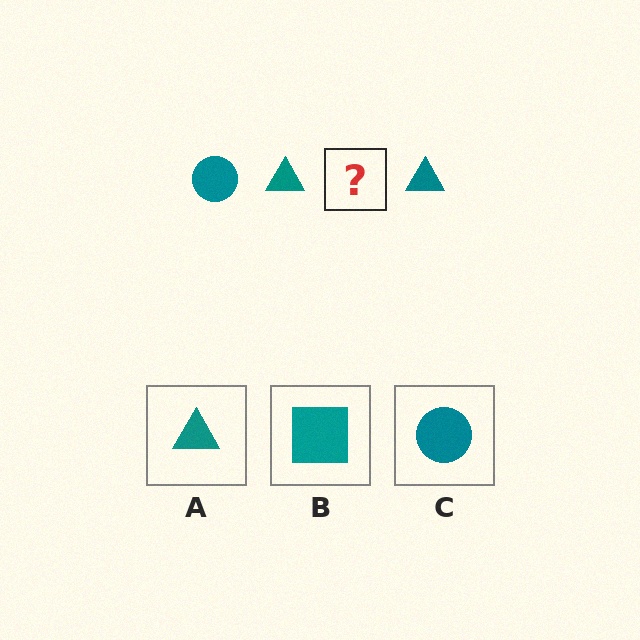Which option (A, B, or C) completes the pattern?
C.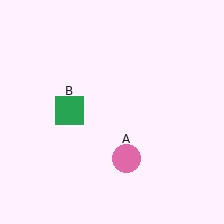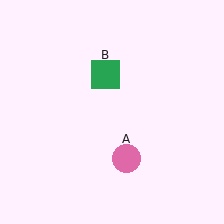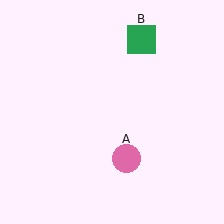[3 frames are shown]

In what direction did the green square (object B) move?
The green square (object B) moved up and to the right.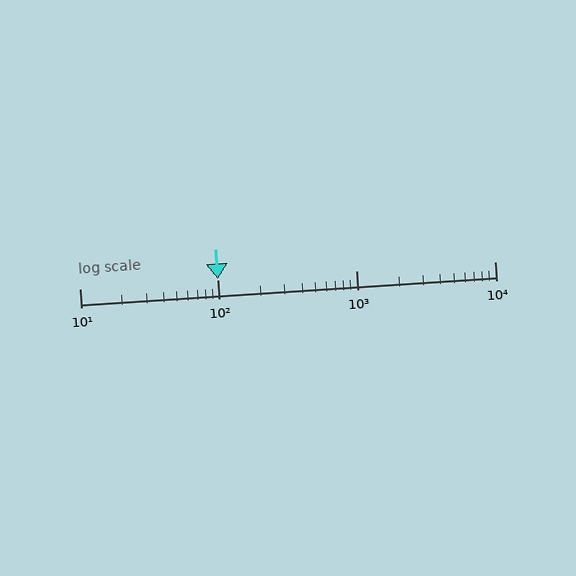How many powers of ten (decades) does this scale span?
The scale spans 3 decades, from 10 to 10000.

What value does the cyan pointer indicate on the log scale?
The pointer indicates approximately 100.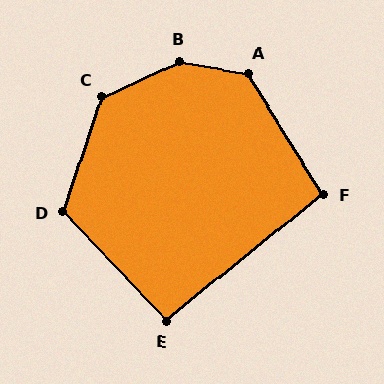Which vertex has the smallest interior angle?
E, at approximately 95 degrees.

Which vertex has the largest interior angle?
B, at approximately 145 degrees.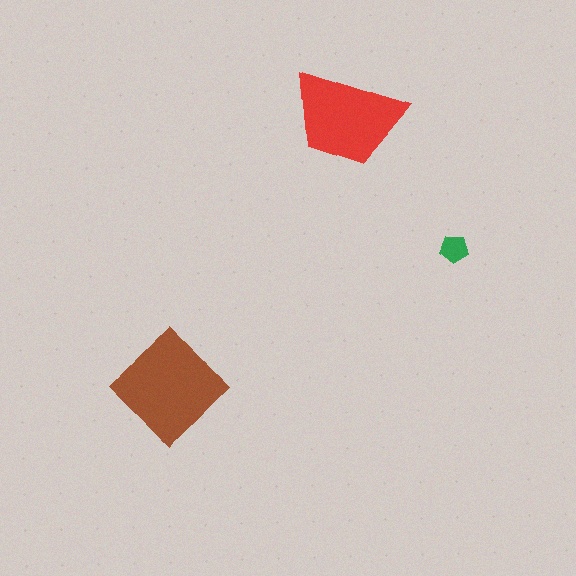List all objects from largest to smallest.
The brown diamond, the red trapezoid, the green pentagon.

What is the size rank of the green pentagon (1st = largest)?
3rd.